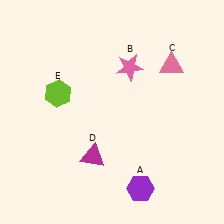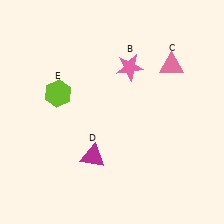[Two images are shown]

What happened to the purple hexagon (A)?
The purple hexagon (A) was removed in Image 2. It was in the bottom-right area of Image 1.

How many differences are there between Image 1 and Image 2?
There is 1 difference between the two images.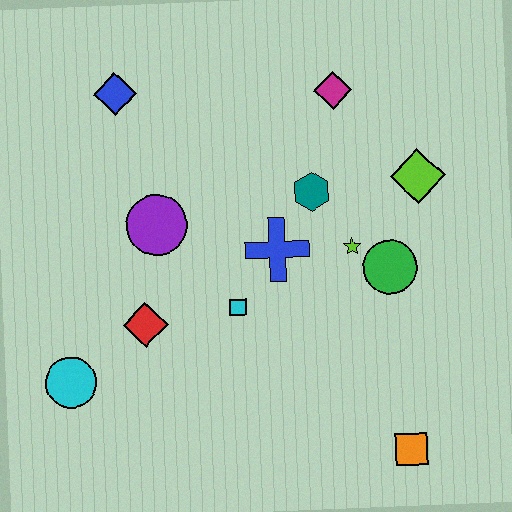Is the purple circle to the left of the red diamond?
No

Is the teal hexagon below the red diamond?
No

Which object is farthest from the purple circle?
The orange square is farthest from the purple circle.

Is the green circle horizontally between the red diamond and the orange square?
Yes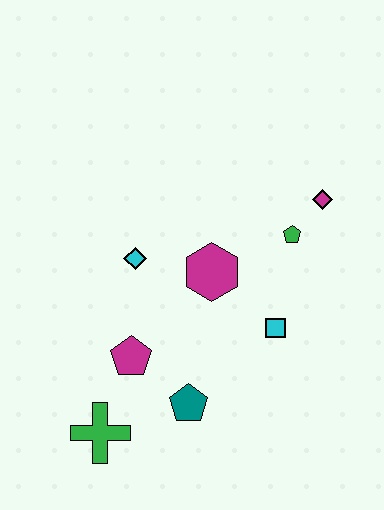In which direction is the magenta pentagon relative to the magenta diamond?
The magenta pentagon is to the left of the magenta diamond.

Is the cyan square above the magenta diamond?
No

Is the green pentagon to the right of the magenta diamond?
No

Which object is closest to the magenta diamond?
The green pentagon is closest to the magenta diamond.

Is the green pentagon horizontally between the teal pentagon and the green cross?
No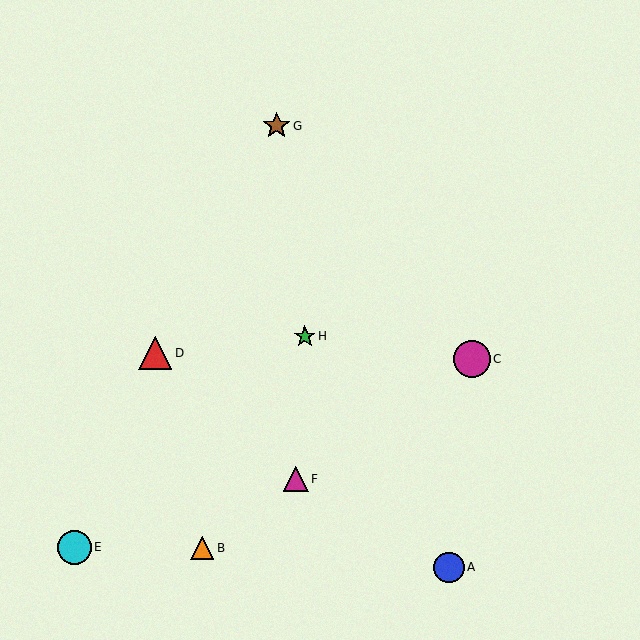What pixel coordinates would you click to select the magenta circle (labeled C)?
Click at (472, 359) to select the magenta circle C.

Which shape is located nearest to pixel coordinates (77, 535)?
The cyan circle (labeled E) at (74, 547) is nearest to that location.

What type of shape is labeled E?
Shape E is a cyan circle.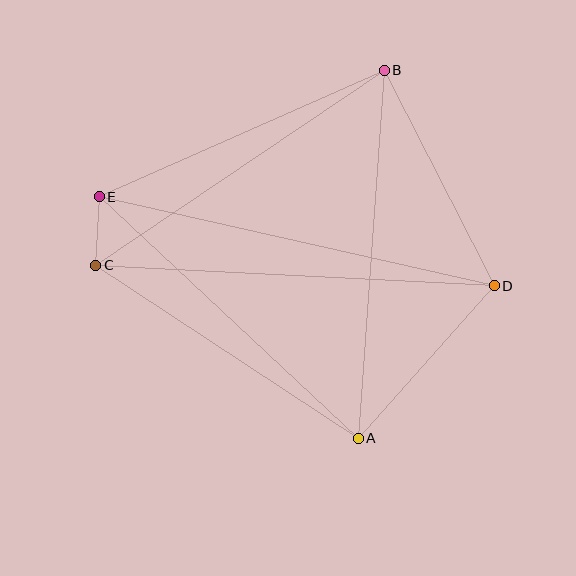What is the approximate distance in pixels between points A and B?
The distance between A and B is approximately 369 pixels.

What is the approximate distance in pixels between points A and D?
The distance between A and D is approximately 204 pixels.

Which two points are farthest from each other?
Points D and E are farthest from each other.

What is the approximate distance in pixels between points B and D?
The distance between B and D is approximately 242 pixels.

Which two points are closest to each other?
Points C and E are closest to each other.